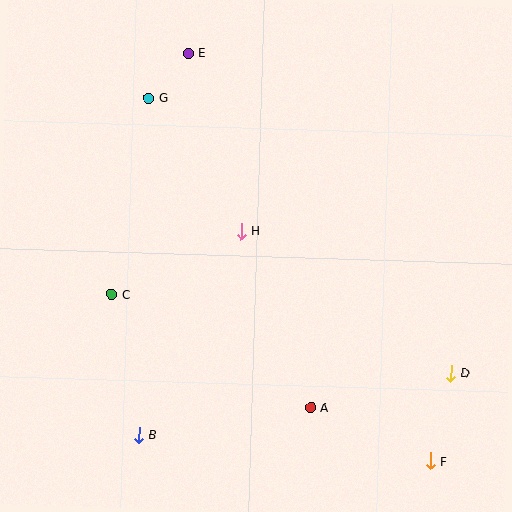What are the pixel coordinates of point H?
Point H is at (241, 231).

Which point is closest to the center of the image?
Point H at (241, 231) is closest to the center.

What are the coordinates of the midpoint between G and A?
The midpoint between G and A is at (230, 252).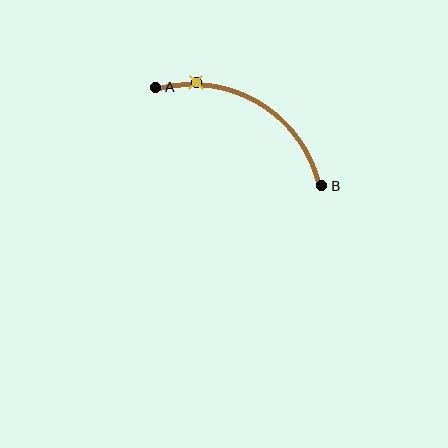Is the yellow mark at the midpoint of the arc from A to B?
No. The yellow mark lies on the arc but is closer to endpoint A. The arc midpoint would be at the point on the curve equidistant along the arc from both A and B.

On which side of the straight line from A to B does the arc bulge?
The arc bulges above the straight line connecting A and B.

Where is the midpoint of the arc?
The arc midpoint is the point on the curve farthest from the straight line joining A and B. It sits above that line.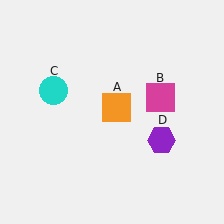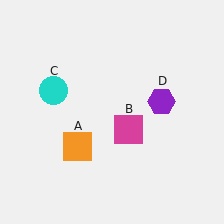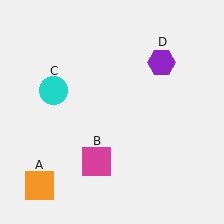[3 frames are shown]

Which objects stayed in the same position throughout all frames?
Cyan circle (object C) remained stationary.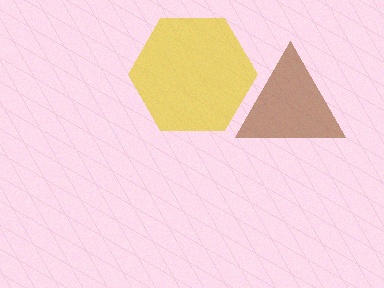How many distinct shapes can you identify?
There are 2 distinct shapes: a brown triangle, a yellow hexagon.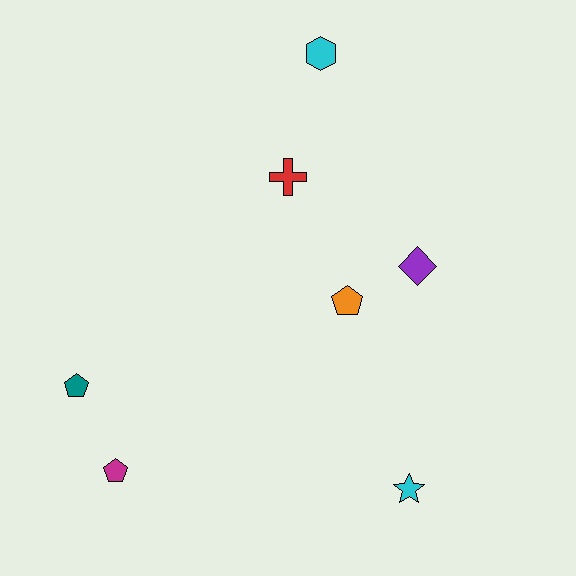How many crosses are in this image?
There is 1 cross.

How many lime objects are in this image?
There are no lime objects.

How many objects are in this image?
There are 7 objects.